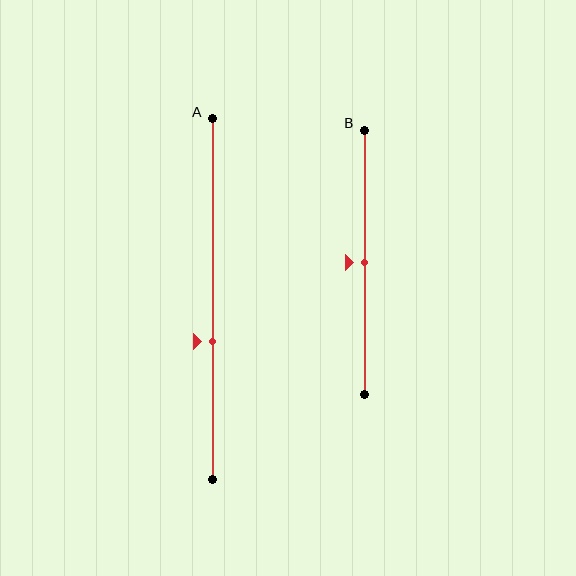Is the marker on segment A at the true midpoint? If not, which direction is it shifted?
No, the marker on segment A is shifted downward by about 12% of the segment length.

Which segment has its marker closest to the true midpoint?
Segment B has its marker closest to the true midpoint.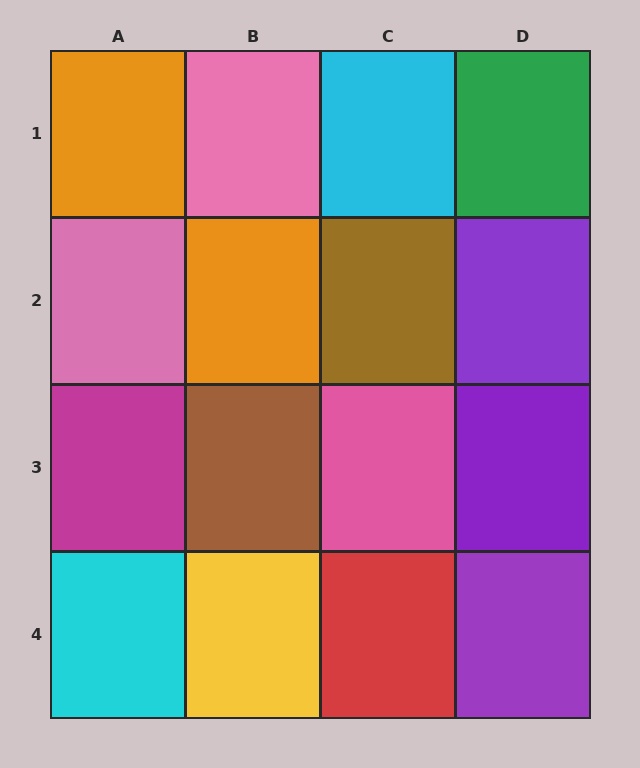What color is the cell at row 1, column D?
Green.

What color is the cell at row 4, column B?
Yellow.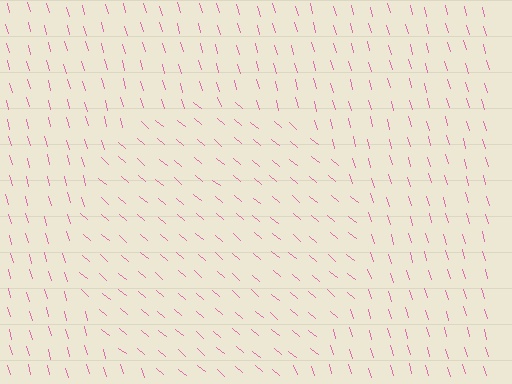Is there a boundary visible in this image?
Yes, there is a texture boundary formed by a change in line orientation.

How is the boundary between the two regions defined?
The boundary is defined purely by a change in line orientation (approximately 33 degrees difference). All lines are the same color and thickness.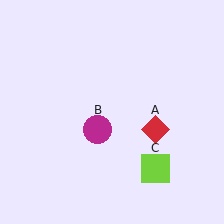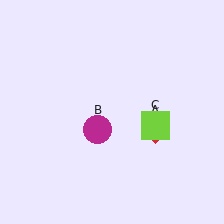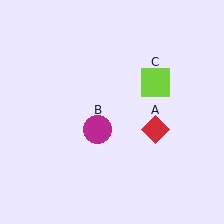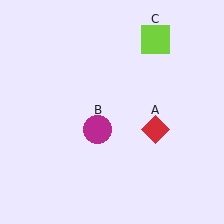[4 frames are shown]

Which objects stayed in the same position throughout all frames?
Red diamond (object A) and magenta circle (object B) remained stationary.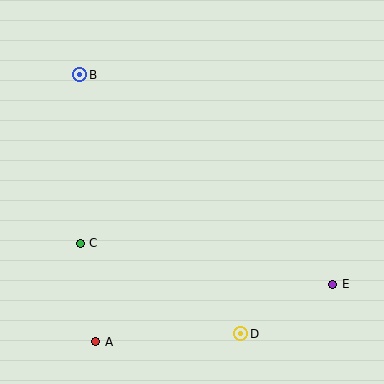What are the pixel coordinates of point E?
Point E is at (333, 284).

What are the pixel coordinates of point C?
Point C is at (80, 243).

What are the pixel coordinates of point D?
Point D is at (241, 334).